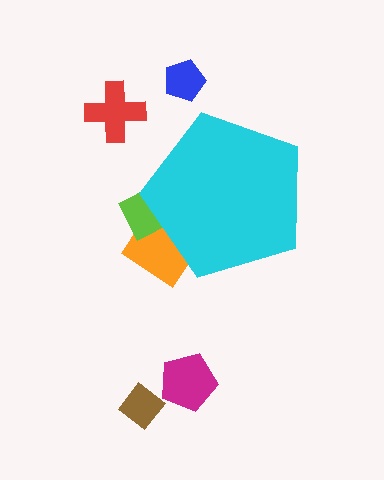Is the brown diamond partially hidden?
No, the brown diamond is fully visible.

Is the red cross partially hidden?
No, the red cross is fully visible.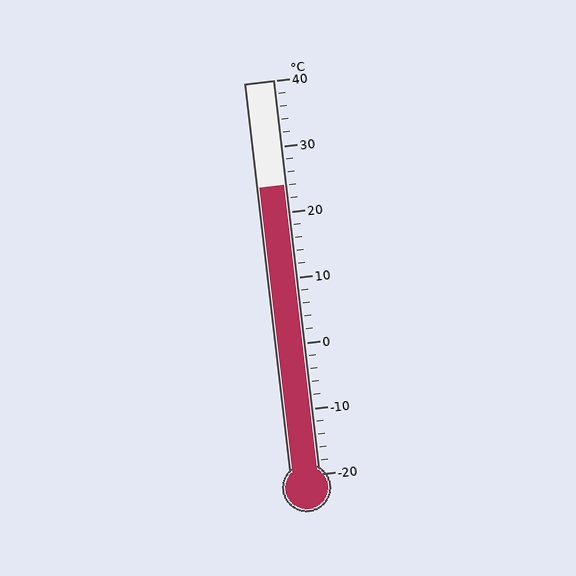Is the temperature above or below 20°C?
The temperature is above 20°C.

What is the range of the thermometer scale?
The thermometer scale ranges from -20°C to 40°C.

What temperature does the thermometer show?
The thermometer shows approximately 24°C.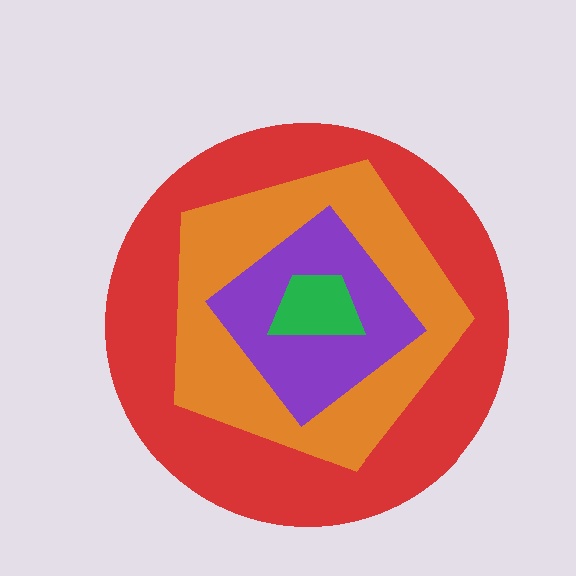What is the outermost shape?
The red circle.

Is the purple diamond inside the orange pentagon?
Yes.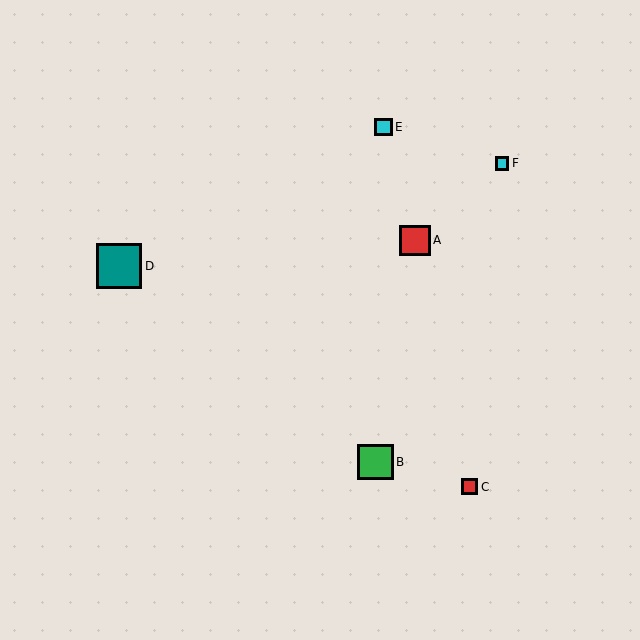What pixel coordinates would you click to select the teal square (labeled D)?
Click at (119, 266) to select the teal square D.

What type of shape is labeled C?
Shape C is a red square.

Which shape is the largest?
The teal square (labeled D) is the largest.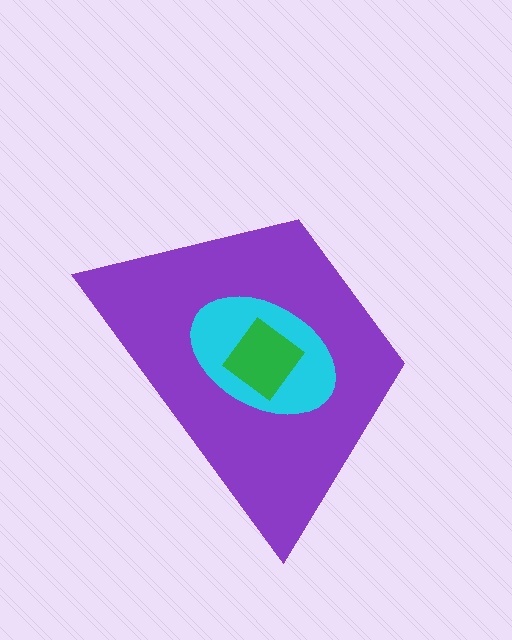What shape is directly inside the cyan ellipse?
The green diamond.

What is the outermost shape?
The purple trapezoid.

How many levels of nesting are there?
3.